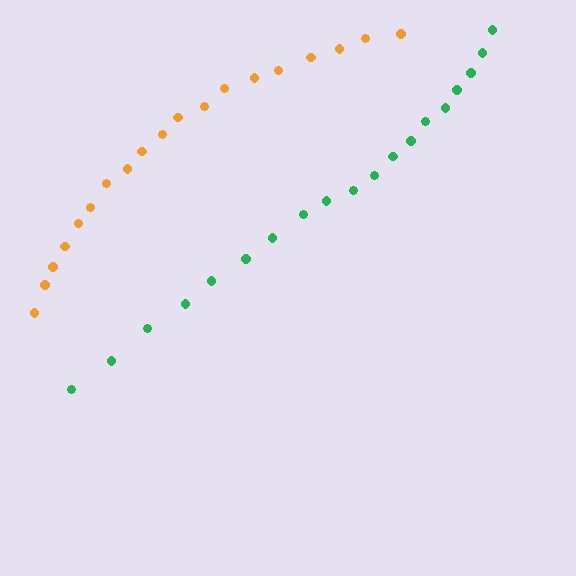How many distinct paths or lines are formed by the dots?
There are 2 distinct paths.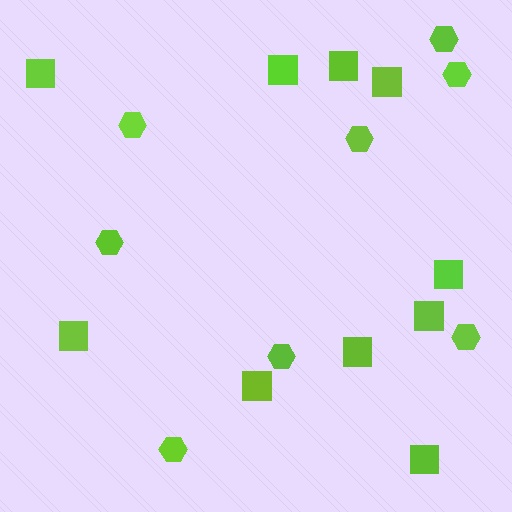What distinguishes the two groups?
There are 2 groups: one group of squares (10) and one group of hexagons (8).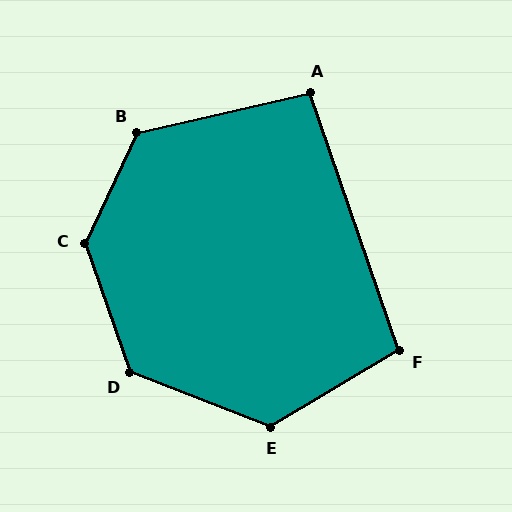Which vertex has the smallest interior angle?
A, at approximately 96 degrees.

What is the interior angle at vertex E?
Approximately 128 degrees (obtuse).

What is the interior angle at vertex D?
Approximately 131 degrees (obtuse).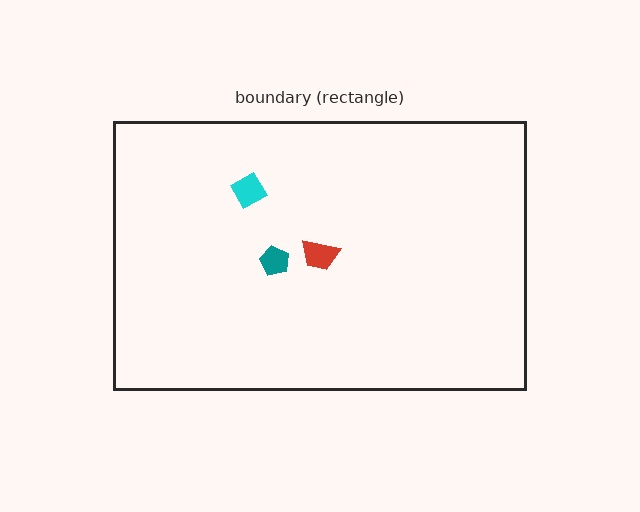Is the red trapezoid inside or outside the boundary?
Inside.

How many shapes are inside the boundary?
3 inside, 0 outside.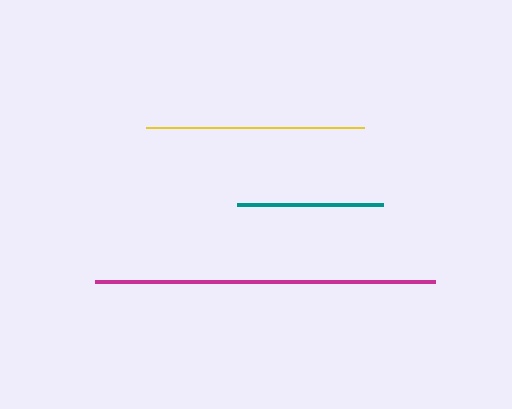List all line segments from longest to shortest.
From longest to shortest: magenta, yellow, teal.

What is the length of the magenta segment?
The magenta segment is approximately 340 pixels long.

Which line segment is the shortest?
The teal line is the shortest at approximately 146 pixels.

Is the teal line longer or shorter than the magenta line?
The magenta line is longer than the teal line.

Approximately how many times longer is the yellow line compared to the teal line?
The yellow line is approximately 1.5 times the length of the teal line.